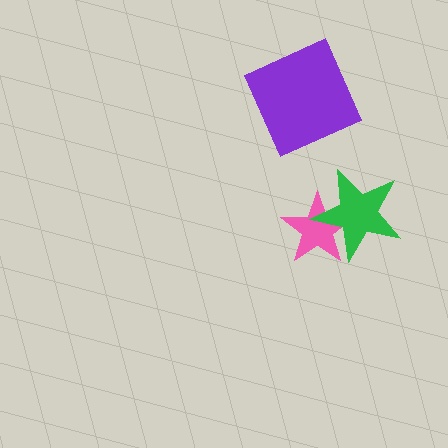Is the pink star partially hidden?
Yes, it is partially covered by another shape.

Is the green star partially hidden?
No, no other shape covers it.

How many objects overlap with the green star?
1 object overlaps with the green star.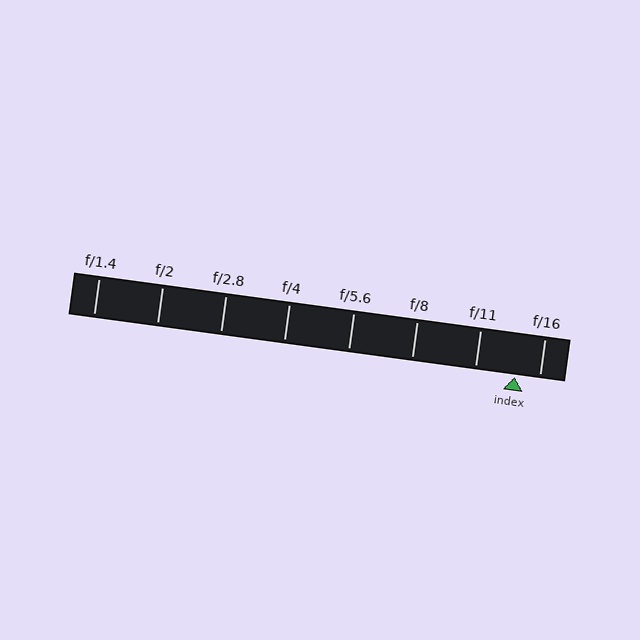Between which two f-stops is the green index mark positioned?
The index mark is between f/11 and f/16.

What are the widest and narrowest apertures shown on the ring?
The widest aperture shown is f/1.4 and the narrowest is f/16.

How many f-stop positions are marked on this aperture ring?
There are 8 f-stop positions marked.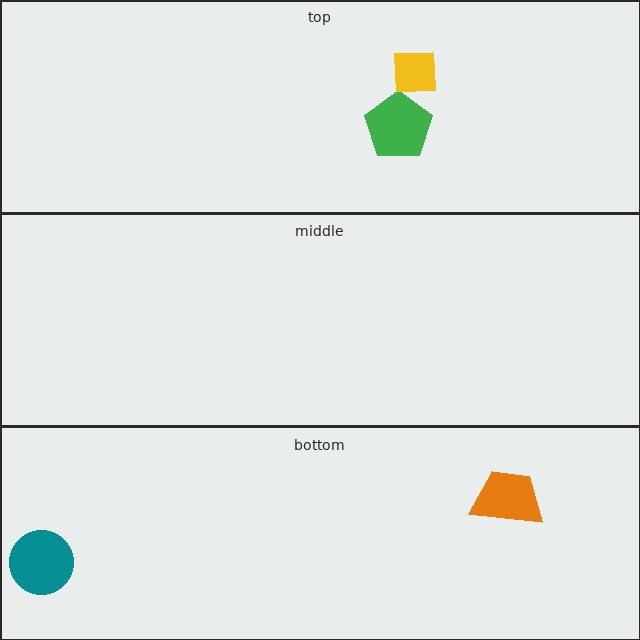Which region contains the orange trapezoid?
The bottom region.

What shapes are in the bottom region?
The orange trapezoid, the teal circle.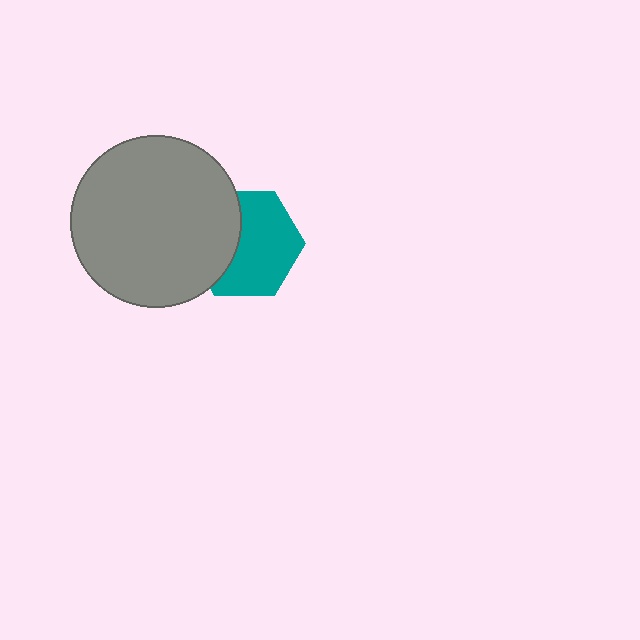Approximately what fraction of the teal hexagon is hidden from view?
Roughly 37% of the teal hexagon is hidden behind the gray circle.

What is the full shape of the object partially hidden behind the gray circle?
The partially hidden object is a teal hexagon.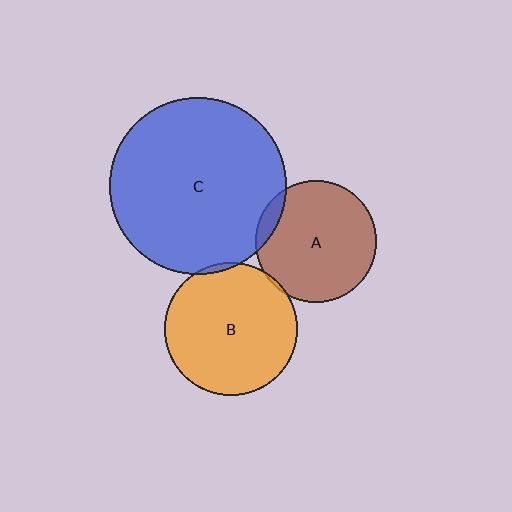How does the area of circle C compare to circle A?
Approximately 2.1 times.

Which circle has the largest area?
Circle C (blue).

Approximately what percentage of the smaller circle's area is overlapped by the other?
Approximately 5%.